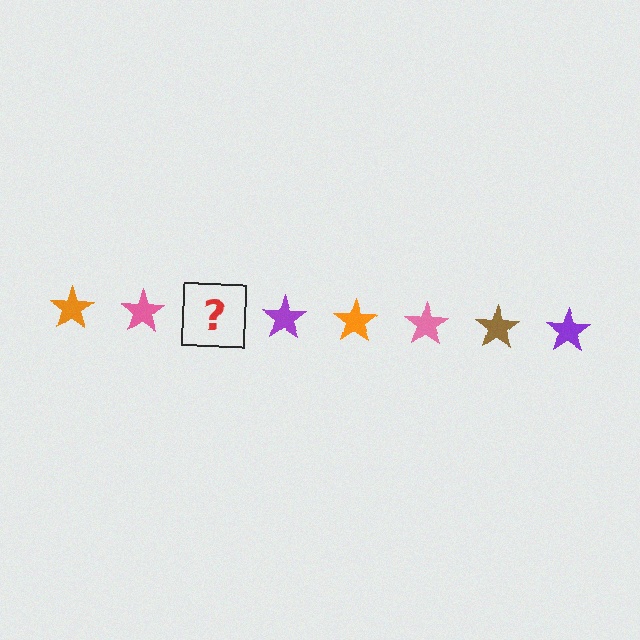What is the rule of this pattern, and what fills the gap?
The rule is that the pattern cycles through orange, pink, brown, purple stars. The gap should be filled with a brown star.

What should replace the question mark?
The question mark should be replaced with a brown star.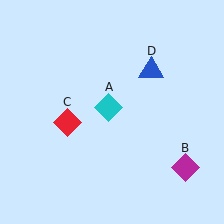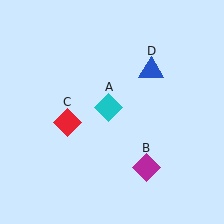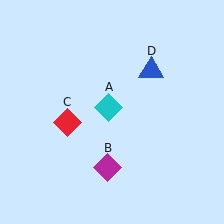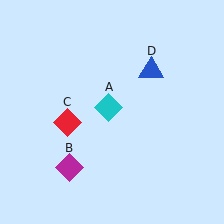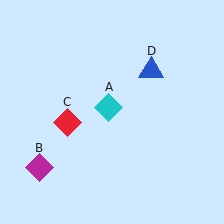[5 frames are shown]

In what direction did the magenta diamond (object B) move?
The magenta diamond (object B) moved left.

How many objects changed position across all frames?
1 object changed position: magenta diamond (object B).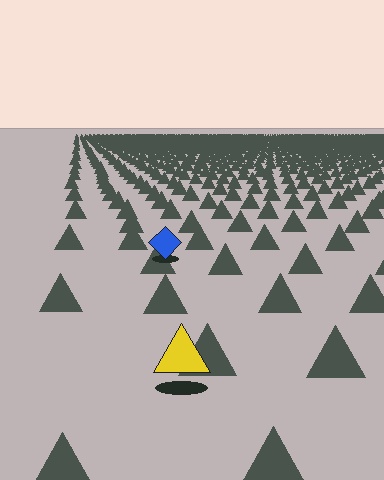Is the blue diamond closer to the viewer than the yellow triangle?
No. The yellow triangle is closer — you can tell from the texture gradient: the ground texture is coarser near it.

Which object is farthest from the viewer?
The blue diamond is farthest from the viewer. It appears smaller and the ground texture around it is denser.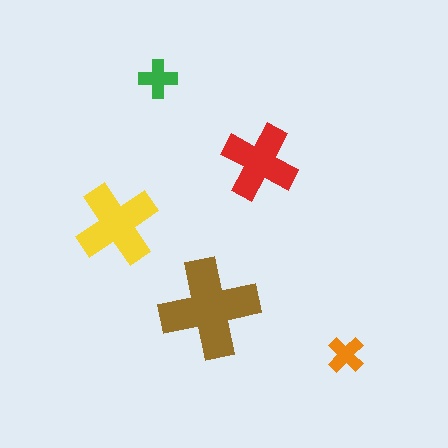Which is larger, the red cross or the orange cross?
The red one.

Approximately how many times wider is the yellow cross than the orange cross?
About 2 times wider.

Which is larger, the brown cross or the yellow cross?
The brown one.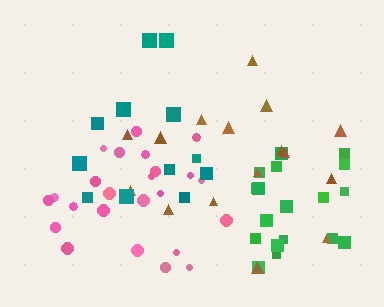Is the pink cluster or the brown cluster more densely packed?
Pink.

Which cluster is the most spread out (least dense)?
Brown.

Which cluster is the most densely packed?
Green.